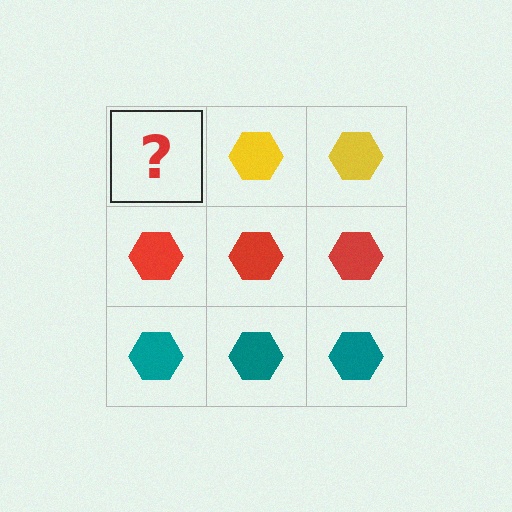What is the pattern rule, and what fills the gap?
The rule is that each row has a consistent color. The gap should be filled with a yellow hexagon.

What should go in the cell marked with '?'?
The missing cell should contain a yellow hexagon.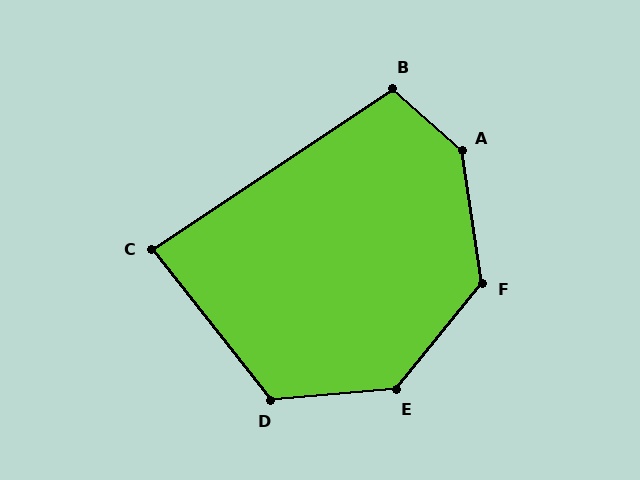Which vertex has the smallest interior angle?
C, at approximately 86 degrees.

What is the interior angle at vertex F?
Approximately 132 degrees (obtuse).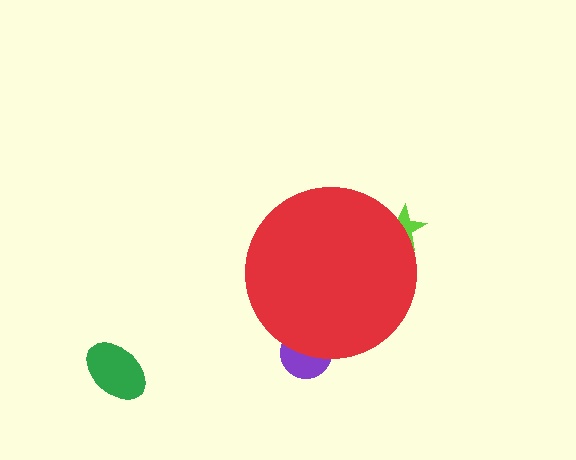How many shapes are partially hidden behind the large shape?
2 shapes are partially hidden.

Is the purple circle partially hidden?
Yes, the purple circle is partially hidden behind the red circle.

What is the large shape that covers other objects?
A red circle.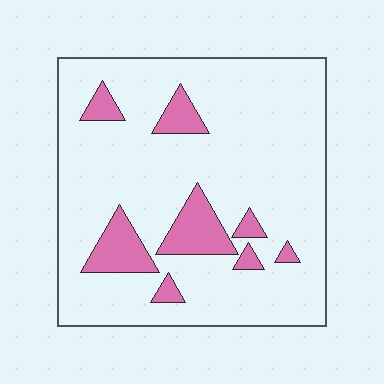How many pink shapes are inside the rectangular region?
8.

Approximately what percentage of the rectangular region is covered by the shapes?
Approximately 15%.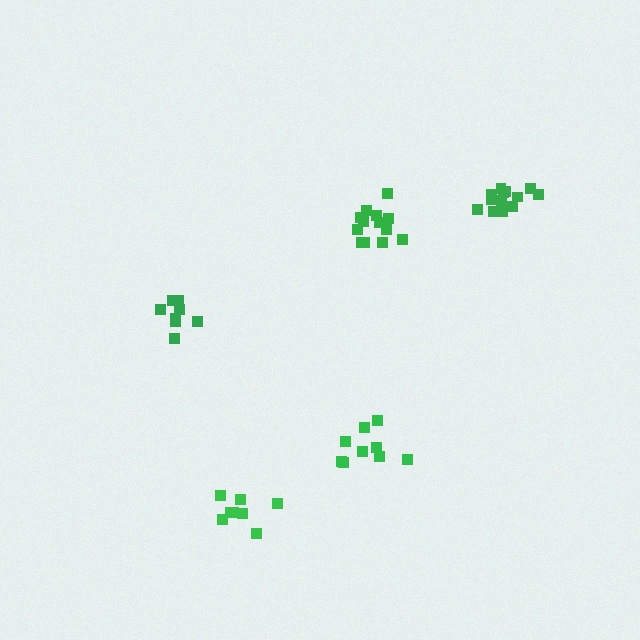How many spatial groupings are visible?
There are 5 spatial groupings.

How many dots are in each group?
Group 1: 9 dots, Group 2: 8 dots, Group 3: 8 dots, Group 4: 13 dots, Group 5: 13 dots (51 total).